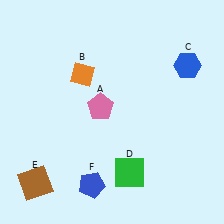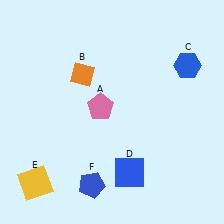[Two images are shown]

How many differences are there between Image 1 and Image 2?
There are 2 differences between the two images.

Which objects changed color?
D changed from green to blue. E changed from brown to yellow.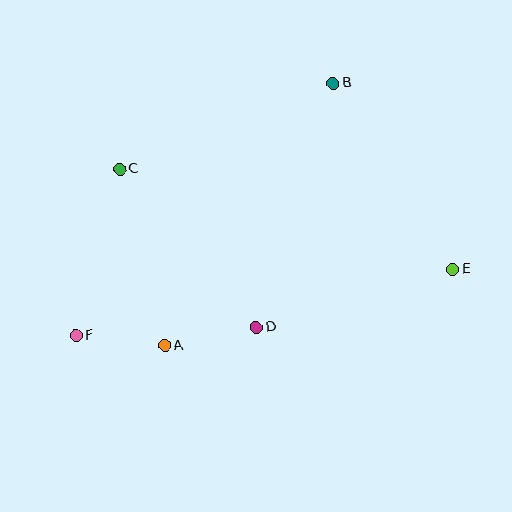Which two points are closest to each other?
Points A and F are closest to each other.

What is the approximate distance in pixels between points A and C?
The distance between A and C is approximately 182 pixels.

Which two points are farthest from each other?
Points E and F are farthest from each other.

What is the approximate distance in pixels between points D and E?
The distance between D and E is approximately 205 pixels.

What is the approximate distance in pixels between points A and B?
The distance between A and B is approximately 312 pixels.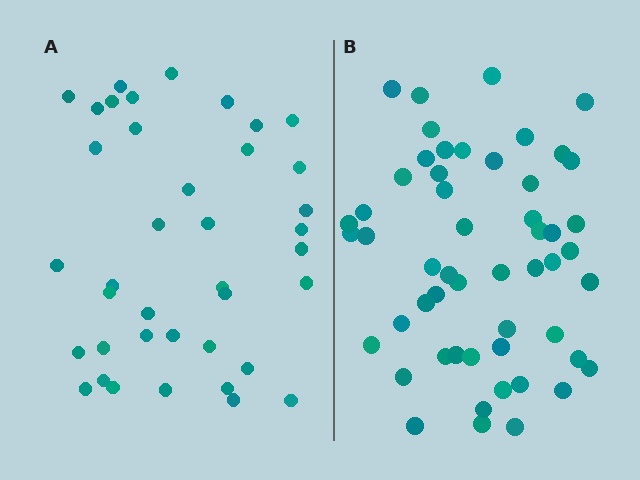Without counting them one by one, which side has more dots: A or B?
Region B (the right region) has more dots.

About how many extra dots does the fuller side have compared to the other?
Region B has approximately 15 more dots than region A.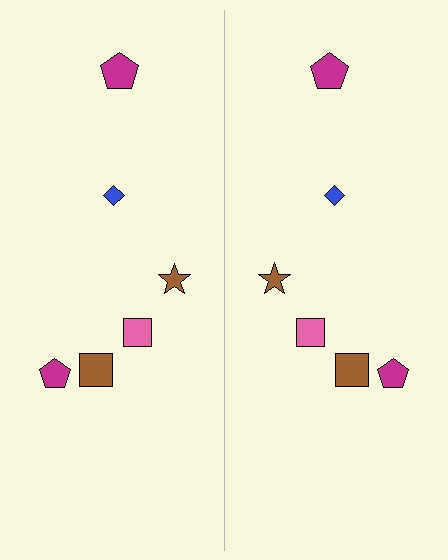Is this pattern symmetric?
Yes, this pattern has bilateral (reflection) symmetry.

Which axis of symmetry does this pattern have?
The pattern has a vertical axis of symmetry running through the center of the image.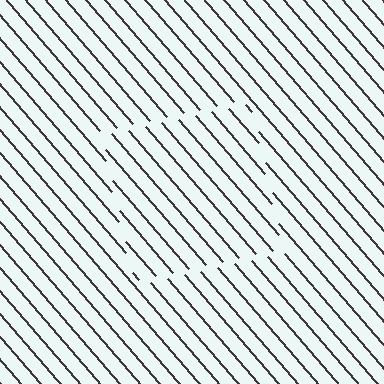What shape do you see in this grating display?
An illusory square. The interior of the shape contains the same grating, shifted by half a period — the contour is defined by the phase discontinuity where line-ends from the inner and outer gratings abut.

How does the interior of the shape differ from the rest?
The interior of the shape contains the same grating, shifted by half a period — the contour is defined by the phase discontinuity where line-ends from the inner and outer gratings abut.